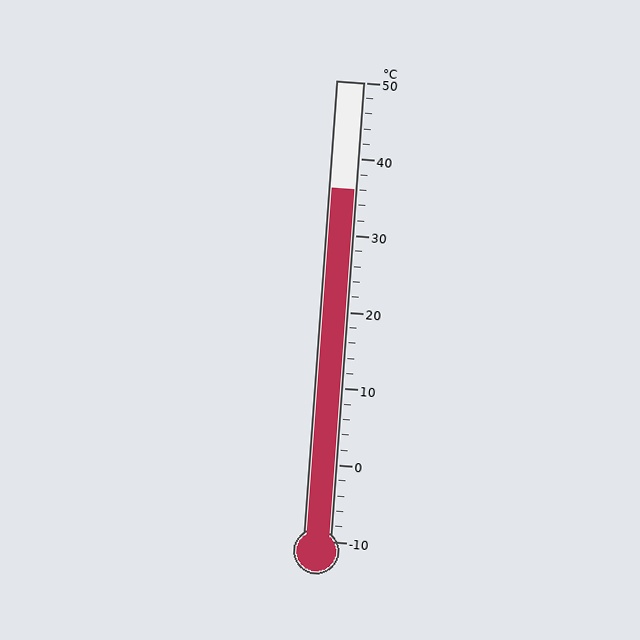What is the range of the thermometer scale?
The thermometer scale ranges from -10°C to 50°C.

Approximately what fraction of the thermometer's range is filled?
The thermometer is filled to approximately 75% of its range.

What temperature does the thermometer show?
The thermometer shows approximately 36°C.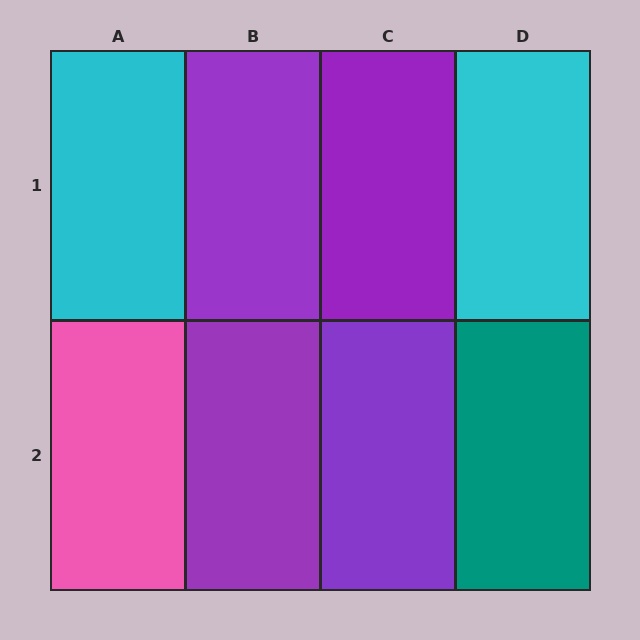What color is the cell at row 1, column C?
Purple.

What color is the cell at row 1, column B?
Purple.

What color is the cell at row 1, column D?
Cyan.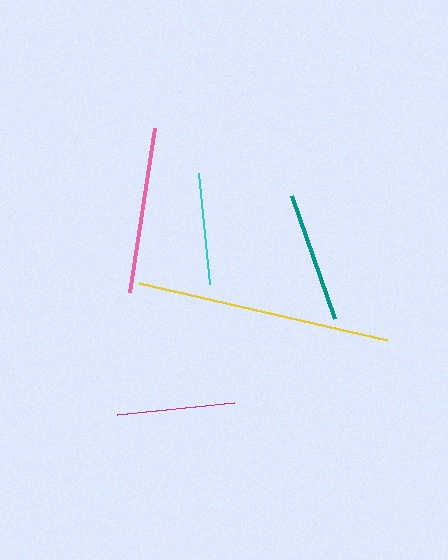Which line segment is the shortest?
The cyan line is the shortest at approximately 111 pixels.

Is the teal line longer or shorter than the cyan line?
The teal line is longer than the cyan line.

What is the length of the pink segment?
The pink segment is approximately 166 pixels long.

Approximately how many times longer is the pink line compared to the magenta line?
The pink line is approximately 1.4 times the length of the magenta line.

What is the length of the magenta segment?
The magenta segment is approximately 118 pixels long.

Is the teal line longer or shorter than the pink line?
The pink line is longer than the teal line.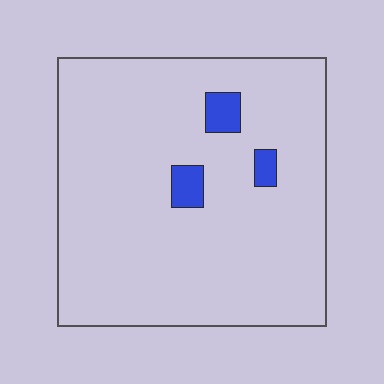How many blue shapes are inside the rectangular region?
3.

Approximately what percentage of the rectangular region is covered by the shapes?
Approximately 5%.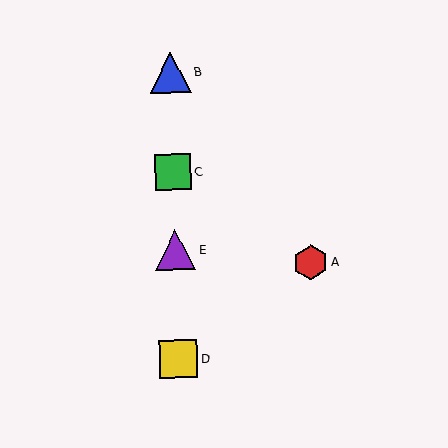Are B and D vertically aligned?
Yes, both are at x≈170.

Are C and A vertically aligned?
No, C is at x≈173 and A is at x≈311.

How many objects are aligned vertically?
4 objects (B, C, D, E) are aligned vertically.